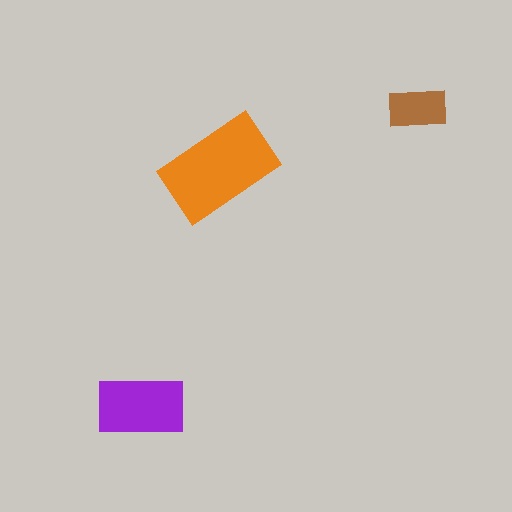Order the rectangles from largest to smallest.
the orange one, the purple one, the brown one.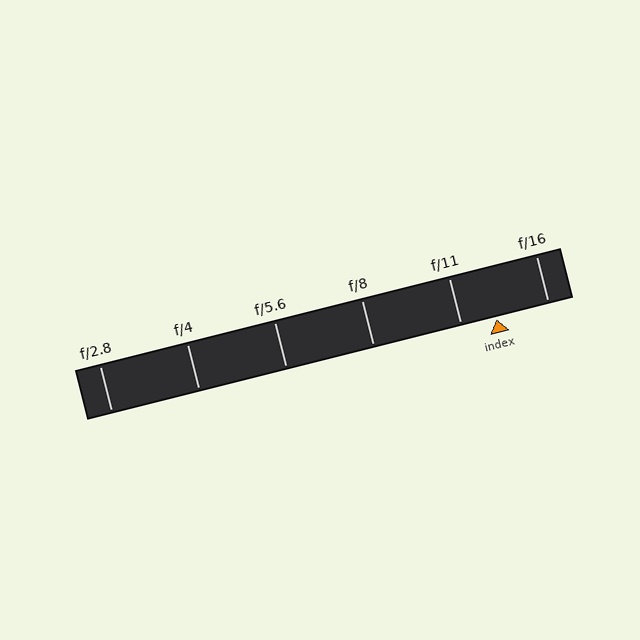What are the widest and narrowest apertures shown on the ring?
The widest aperture shown is f/2.8 and the narrowest is f/16.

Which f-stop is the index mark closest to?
The index mark is closest to f/11.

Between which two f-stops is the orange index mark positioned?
The index mark is between f/11 and f/16.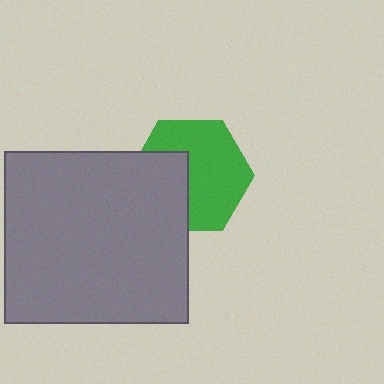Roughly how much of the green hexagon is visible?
About half of it is visible (roughly 63%).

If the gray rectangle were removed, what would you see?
You would see the complete green hexagon.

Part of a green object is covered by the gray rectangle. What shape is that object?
It is a hexagon.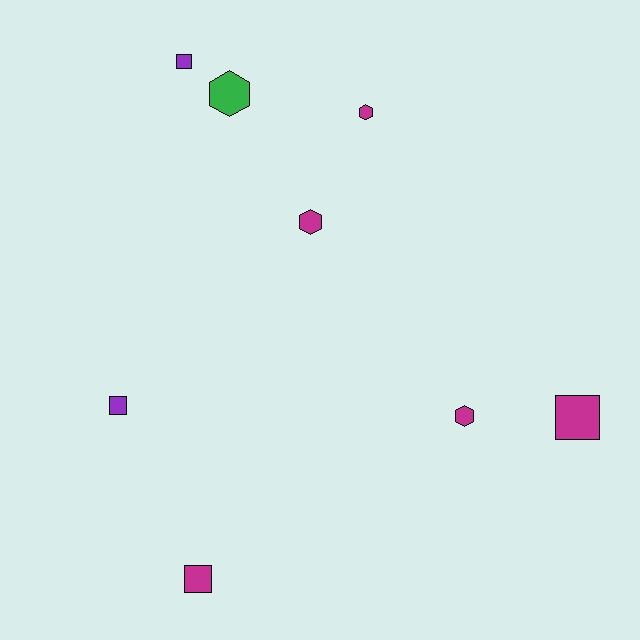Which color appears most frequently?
Magenta, with 5 objects.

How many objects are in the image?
There are 8 objects.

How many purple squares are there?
There are 2 purple squares.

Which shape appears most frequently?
Square, with 4 objects.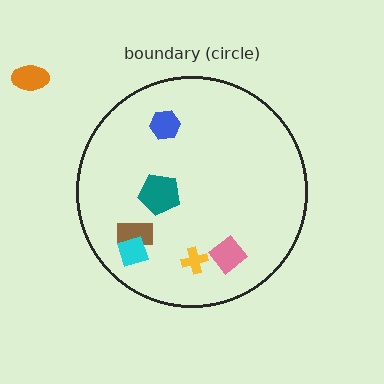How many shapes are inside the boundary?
6 inside, 1 outside.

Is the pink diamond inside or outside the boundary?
Inside.